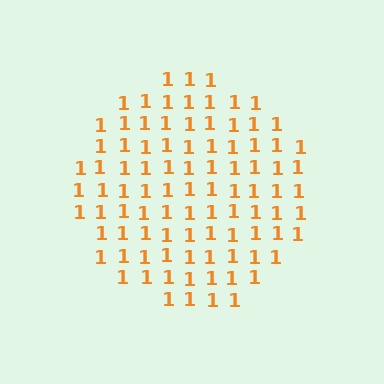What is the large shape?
The large shape is a circle.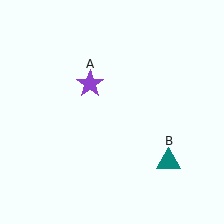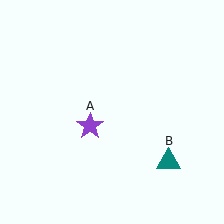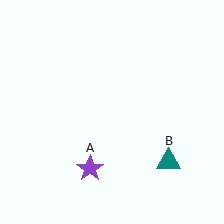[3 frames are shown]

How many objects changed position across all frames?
1 object changed position: purple star (object A).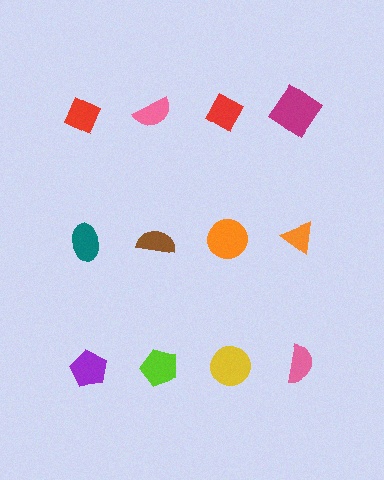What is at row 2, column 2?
A brown semicircle.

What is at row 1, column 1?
A red diamond.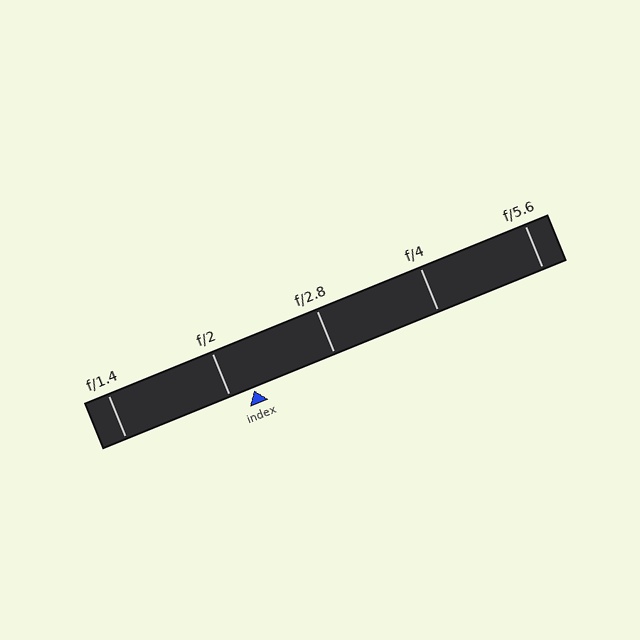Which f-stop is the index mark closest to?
The index mark is closest to f/2.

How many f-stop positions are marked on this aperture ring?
There are 5 f-stop positions marked.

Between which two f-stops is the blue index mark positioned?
The index mark is between f/2 and f/2.8.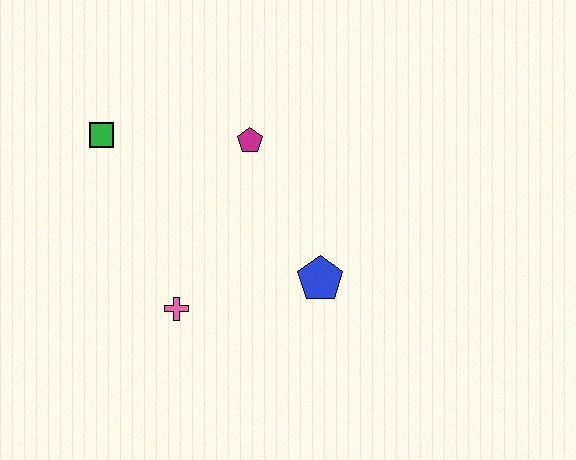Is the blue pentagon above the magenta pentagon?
No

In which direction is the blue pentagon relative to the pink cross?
The blue pentagon is to the right of the pink cross.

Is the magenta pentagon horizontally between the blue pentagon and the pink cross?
Yes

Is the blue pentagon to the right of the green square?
Yes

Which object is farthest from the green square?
The blue pentagon is farthest from the green square.